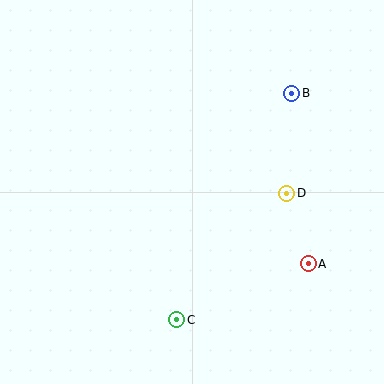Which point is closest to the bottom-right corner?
Point A is closest to the bottom-right corner.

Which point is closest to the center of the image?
Point D at (287, 193) is closest to the center.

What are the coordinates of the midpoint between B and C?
The midpoint between B and C is at (234, 207).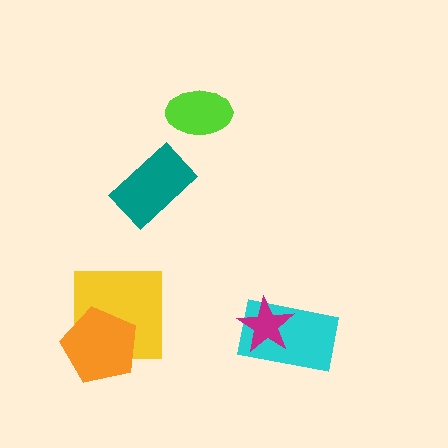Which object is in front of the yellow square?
The orange pentagon is in front of the yellow square.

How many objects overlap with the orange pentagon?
1 object overlaps with the orange pentagon.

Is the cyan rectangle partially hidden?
Yes, it is partially covered by another shape.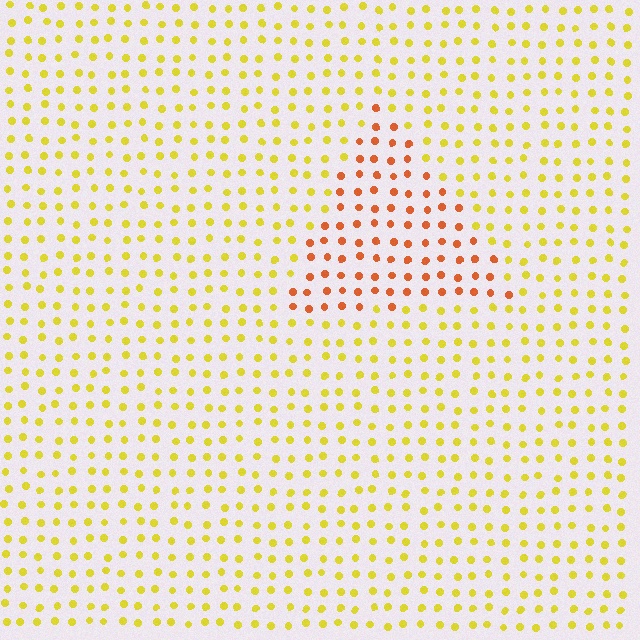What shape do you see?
I see a triangle.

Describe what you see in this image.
The image is filled with small yellow elements in a uniform arrangement. A triangle-shaped region is visible where the elements are tinted to a slightly different hue, forming a subtle color boundary.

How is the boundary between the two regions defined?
The boundary is defined purely by a slight shift in hue (about 42 degrees). Spacing, size, and orientation are identical on both sides.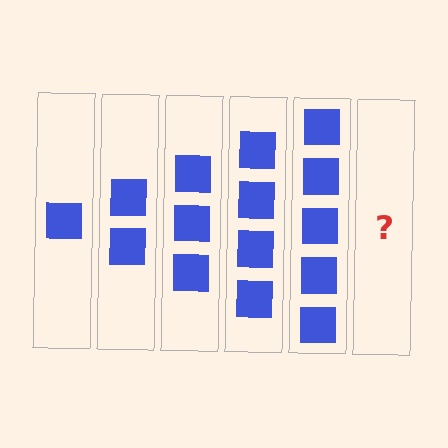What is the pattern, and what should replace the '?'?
The pattern is that each step adds one more square. The '?' should be 6 squares.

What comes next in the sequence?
The next element should be 6 squares.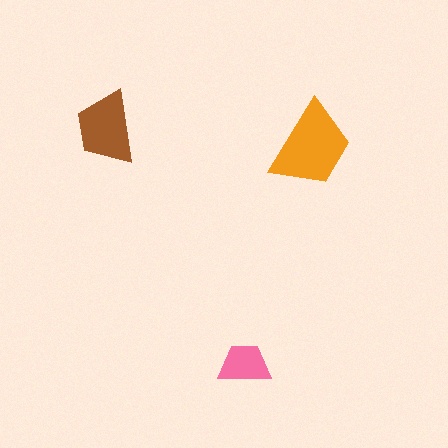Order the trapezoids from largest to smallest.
the orange one, the brown one, the pink one.